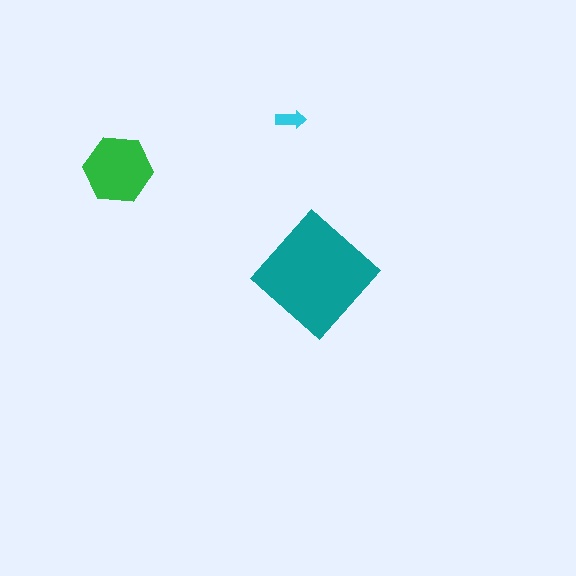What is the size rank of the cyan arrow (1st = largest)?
3rd.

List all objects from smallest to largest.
The cyan arrow, the green hexagon, the teal diamond.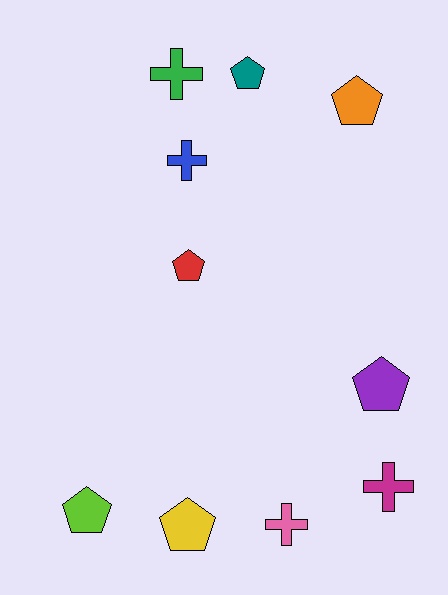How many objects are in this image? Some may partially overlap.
There are 10 objects.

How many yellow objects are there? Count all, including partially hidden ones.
There is 1 yellow object.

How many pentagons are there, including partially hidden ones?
There are 6 pentagons.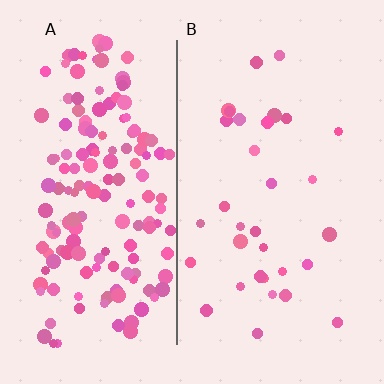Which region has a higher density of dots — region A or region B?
A (the left).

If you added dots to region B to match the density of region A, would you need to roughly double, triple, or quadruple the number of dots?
Approximately quadruple.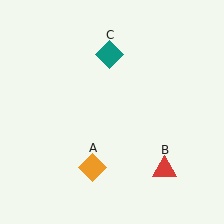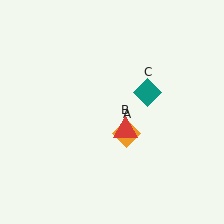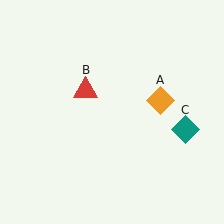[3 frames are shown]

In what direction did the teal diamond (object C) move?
The teal diamond (object C) moved down and to the right.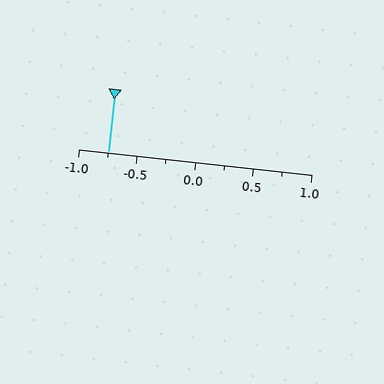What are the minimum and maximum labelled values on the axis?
The axis runs from -1.0 to 1.0.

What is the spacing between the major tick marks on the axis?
The major ticks are spaced 0.5 apart.